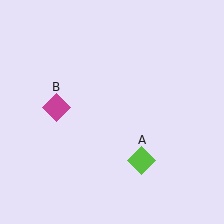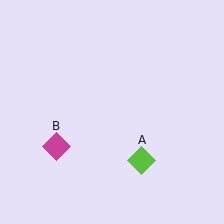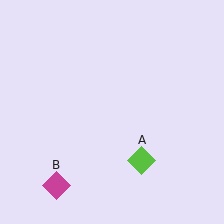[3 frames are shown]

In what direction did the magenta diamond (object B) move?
The magenta diamond (object B) moved down.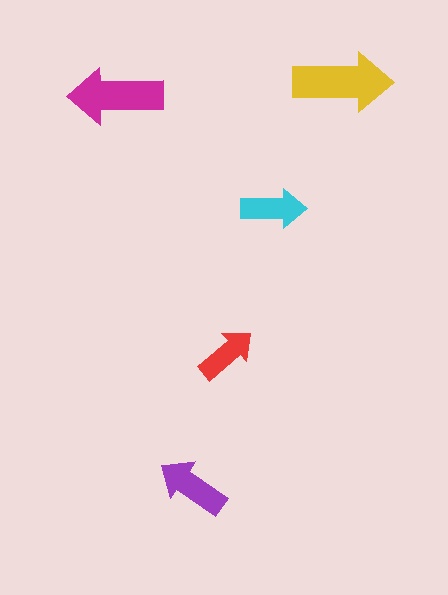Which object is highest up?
The yellow arrow is topmost.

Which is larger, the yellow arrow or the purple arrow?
The yellow one.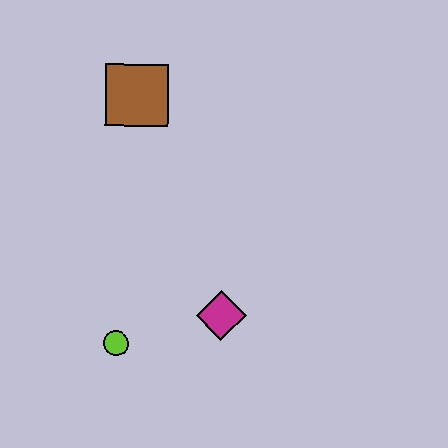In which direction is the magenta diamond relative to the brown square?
The magenta diamond is below the brown square.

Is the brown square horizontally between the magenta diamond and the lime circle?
Yes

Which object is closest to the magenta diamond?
The lime circle is closest to the magenta diamond.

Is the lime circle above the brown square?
No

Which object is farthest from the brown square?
The lime circle is farthest from the brown square.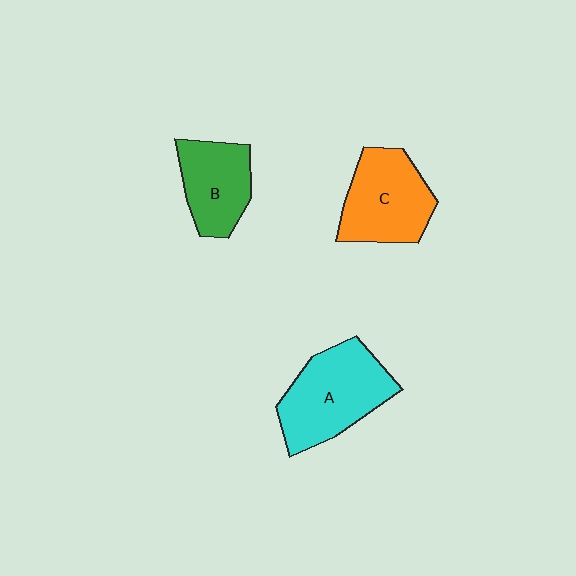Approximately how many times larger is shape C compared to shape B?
Approximately 1.3 times.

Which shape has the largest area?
Shape A (cyan).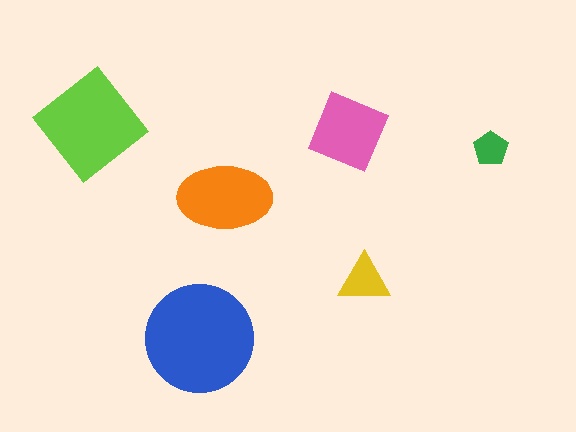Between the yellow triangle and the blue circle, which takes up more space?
The blue circle.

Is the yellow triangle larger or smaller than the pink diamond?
Smaller.